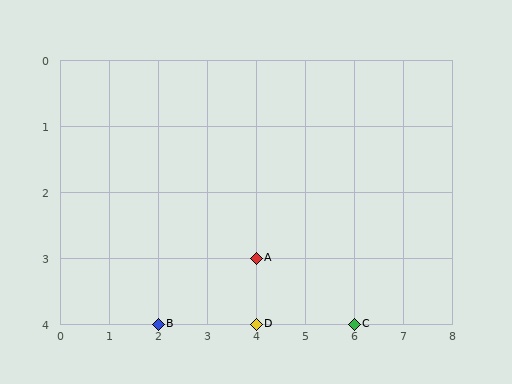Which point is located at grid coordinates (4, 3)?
Point A is at (4, 3).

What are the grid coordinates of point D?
Point D is at grid coordinates (4, 4).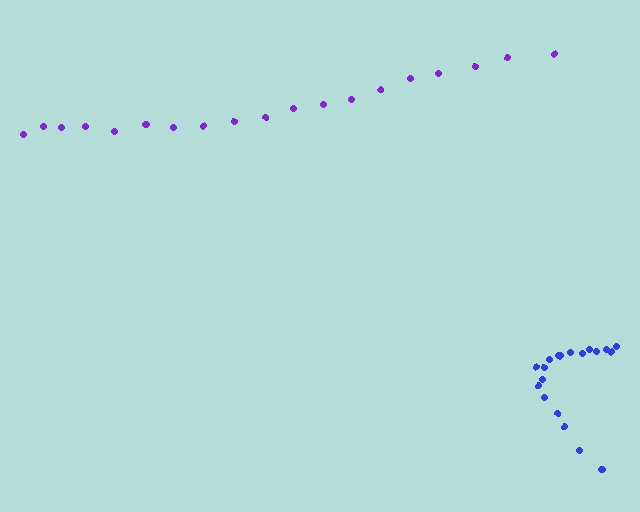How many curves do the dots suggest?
There are 2 distinct paths.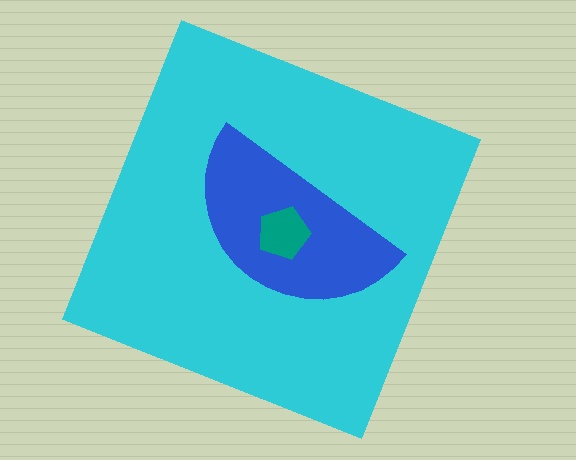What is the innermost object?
The teal pentagon.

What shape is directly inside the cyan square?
The blue semicircle.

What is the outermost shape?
The cyan square.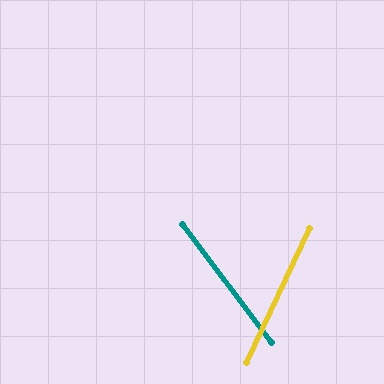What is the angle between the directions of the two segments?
Approximately 62 degrees.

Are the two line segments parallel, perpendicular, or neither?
Neither parallel nor perpendicular — they differ by about 62°.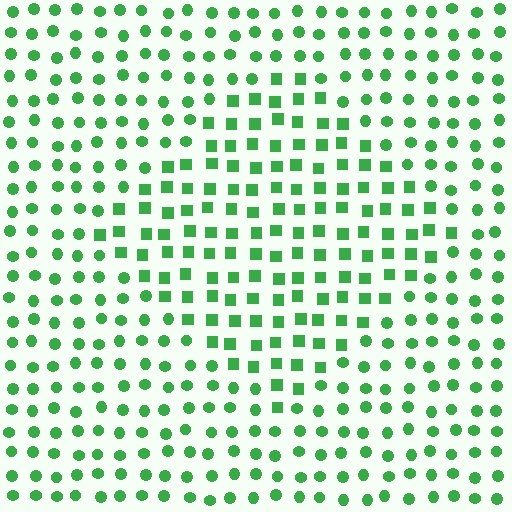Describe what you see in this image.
The image is filled with small green elements arranged in a uniform grid. A diamond-shaped region contains squares, while the surrounding area contains circles. The boundary is defined purely by the change in element shape.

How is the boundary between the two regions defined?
The boundary is defined by a change in element shape: squares inside vs. circles outside. All elements share the same color and spacing.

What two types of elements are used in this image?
The image uses squares inside the diamond region and circles outside it.